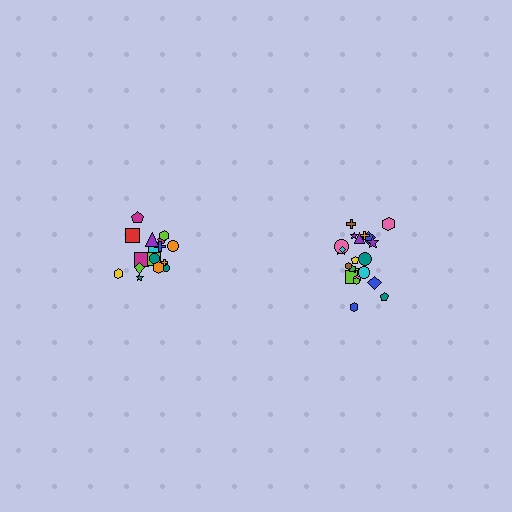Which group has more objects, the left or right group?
The right group.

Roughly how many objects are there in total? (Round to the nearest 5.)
Roughly 40 objects in total.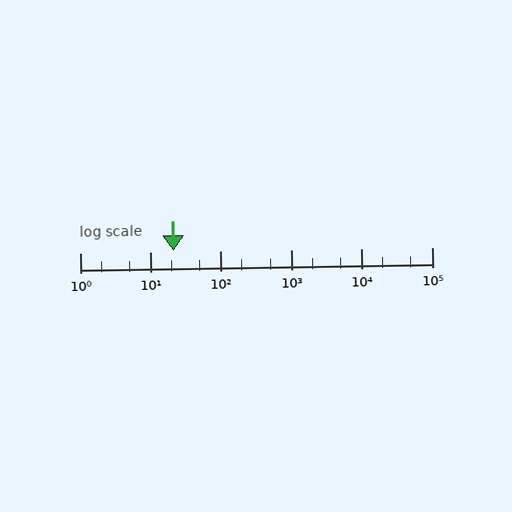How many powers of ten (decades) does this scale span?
The scale spans 5 decades, from 1 to 100000.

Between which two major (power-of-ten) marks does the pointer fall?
The pointer is between 10 and 100.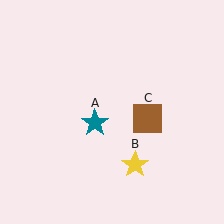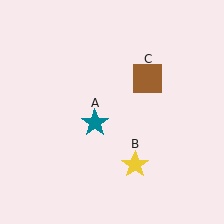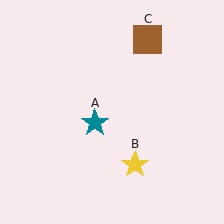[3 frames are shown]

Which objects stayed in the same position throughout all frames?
Teal star (object A) and yellow star (object B) remained stationary.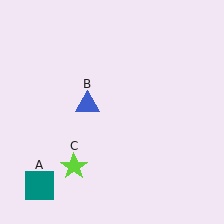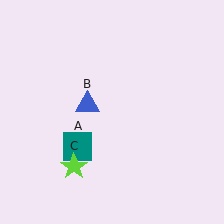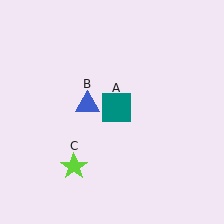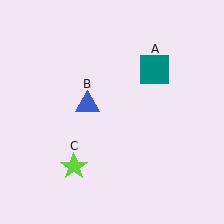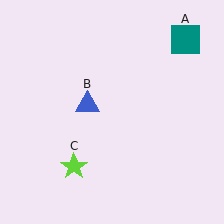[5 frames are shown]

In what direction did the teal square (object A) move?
The teal square (object A) moved up and to the right.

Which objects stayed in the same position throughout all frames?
Blue triangle (object B) and lime star (object C) remained stationary.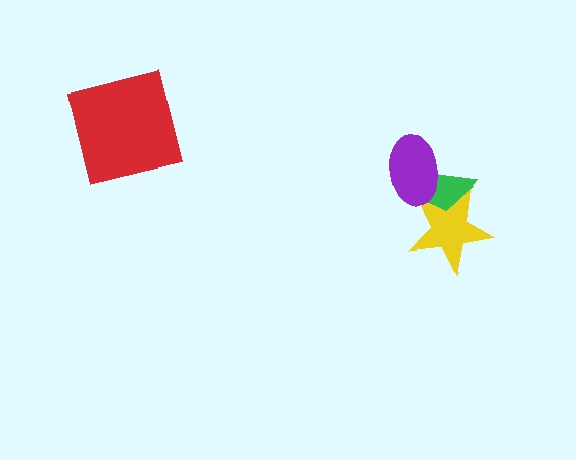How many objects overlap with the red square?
0 objects overlap with the red square.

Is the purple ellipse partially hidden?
No, no other shape covers it.